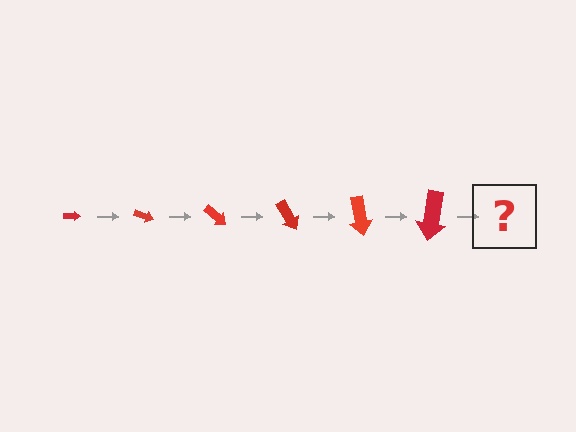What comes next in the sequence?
The next element should be an arrow, larger than the previous one and rotated 120 degrees from the start.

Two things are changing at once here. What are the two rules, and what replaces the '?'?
The two rules are that the arrow grows larger each step and it rotates 20 degrees each step. The '?' should be an arrow, larger than the previous one and rotated 120 degrees from the start.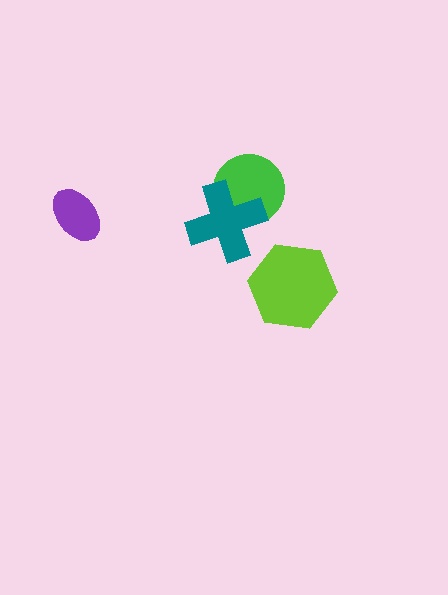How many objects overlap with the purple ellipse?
0 objects overlap with the purple ellipse.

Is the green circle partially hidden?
Yes, it is partially covered by another shape.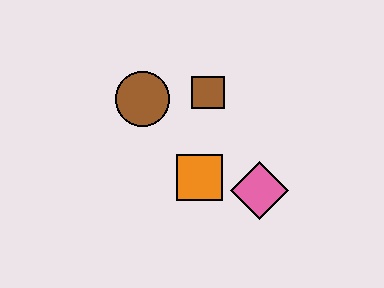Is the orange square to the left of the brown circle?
No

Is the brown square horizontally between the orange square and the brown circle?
No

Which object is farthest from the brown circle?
The pink diamond is farthest from the brown circle.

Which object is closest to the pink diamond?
The orange square is closest to the pink diamond.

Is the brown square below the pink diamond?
No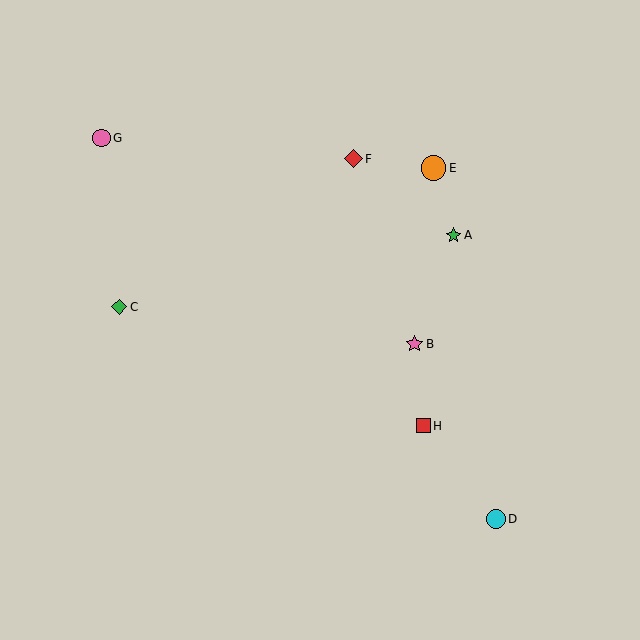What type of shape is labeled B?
Shape B is a pink star.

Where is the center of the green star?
The center of the green star is at (453, 235).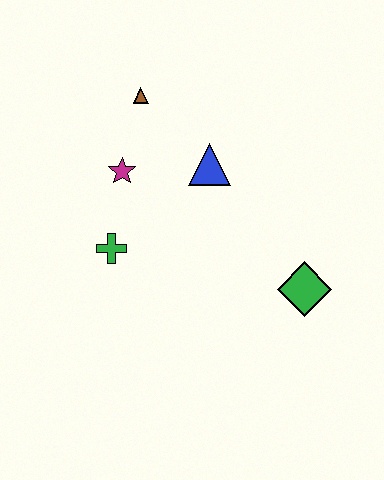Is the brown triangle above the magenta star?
Yes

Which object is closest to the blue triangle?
The magenta star is closest to the blue triangle.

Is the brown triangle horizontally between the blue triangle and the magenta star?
Yes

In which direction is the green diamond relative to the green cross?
The green diamond is to the right of the green cross.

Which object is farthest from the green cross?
The green diamond is farthest from the green cross.